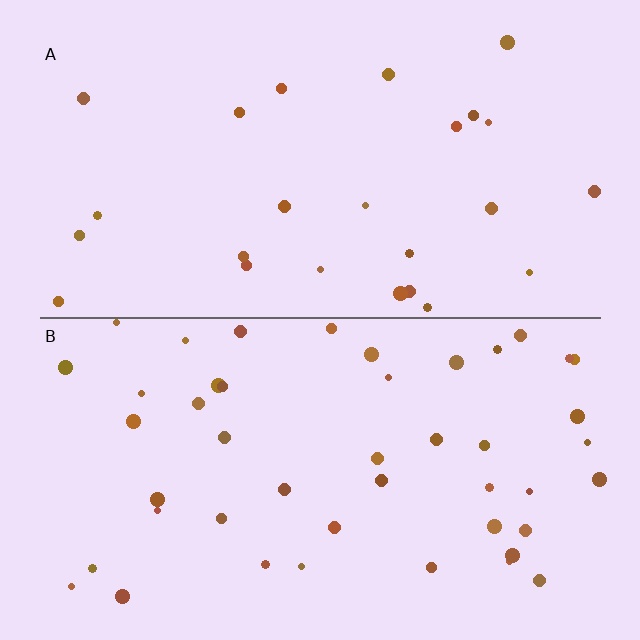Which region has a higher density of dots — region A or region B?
B (the bottom).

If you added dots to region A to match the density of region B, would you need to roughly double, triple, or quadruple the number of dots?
Approximately double.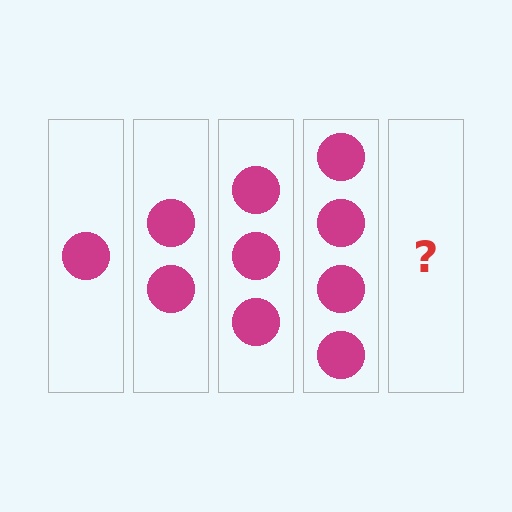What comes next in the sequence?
The next element should be 5 circles.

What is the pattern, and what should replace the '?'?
The pattern is that each step adds one more circle. The '?' should be 5 circles.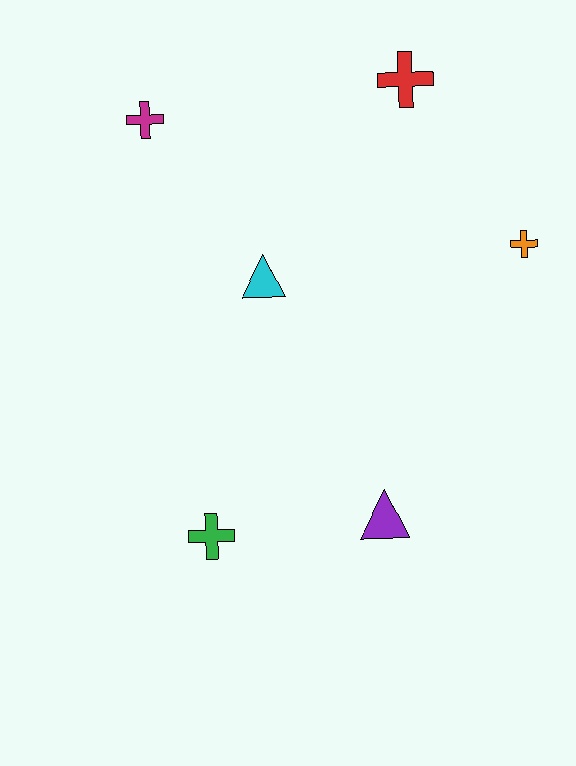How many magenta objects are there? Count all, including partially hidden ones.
There is 1 magenta object.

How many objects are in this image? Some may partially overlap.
There are 6 objects.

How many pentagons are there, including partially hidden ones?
There are no pentagons.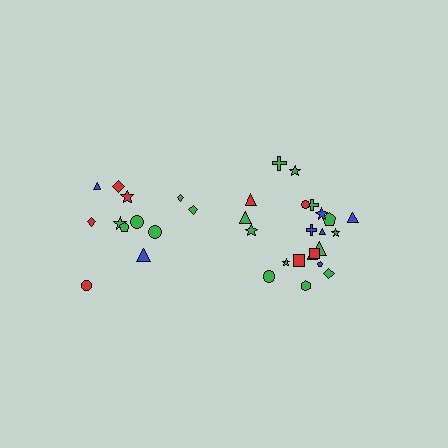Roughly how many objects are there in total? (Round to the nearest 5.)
Roughly 35 objects in total.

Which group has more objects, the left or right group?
The right group.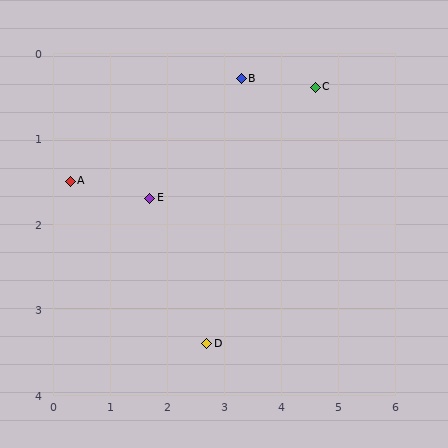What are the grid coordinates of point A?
Point A is at approximately (0.3, 1.5).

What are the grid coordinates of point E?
Point E is at approximately (1.7, 1.7).